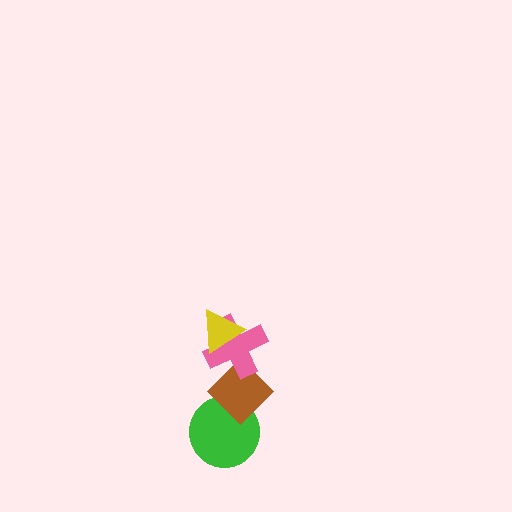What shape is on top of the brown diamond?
The pink cross is on top of the brown diamond.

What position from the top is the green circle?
The green circle is 4th from the top.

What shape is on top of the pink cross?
The yellow triangle is on top of the pink cross.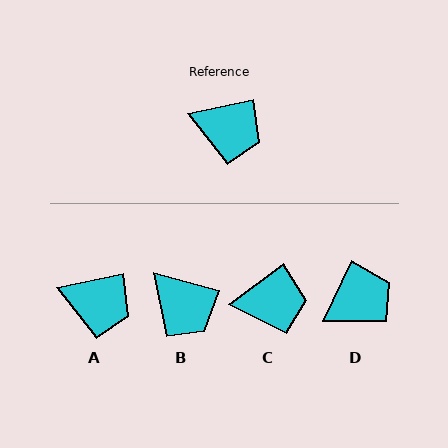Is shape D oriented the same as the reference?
No, it is off by about 52 degrees.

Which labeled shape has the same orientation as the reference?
A.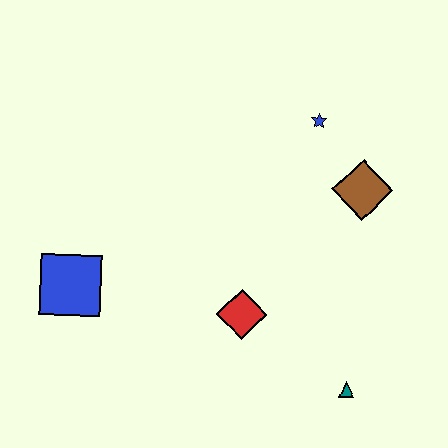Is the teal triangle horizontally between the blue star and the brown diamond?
Yes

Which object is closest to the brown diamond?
The blue star is closest to the brown diamond.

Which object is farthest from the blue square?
The brown diamond is farthest from the blue square.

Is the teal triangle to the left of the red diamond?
No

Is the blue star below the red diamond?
No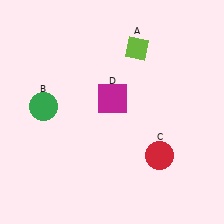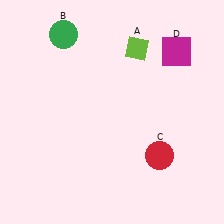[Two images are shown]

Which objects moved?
The objects that moved are: the green circle (B), the magenta square (D).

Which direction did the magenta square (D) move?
The magenta square (D) moved right.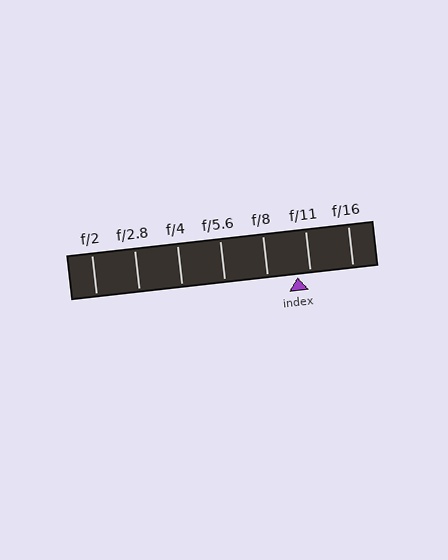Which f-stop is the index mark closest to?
The index mark is closest to f/11.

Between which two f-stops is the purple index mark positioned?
The index mark is between f/8 and f/11.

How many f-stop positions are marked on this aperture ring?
There are 7 f-stop positions marked.